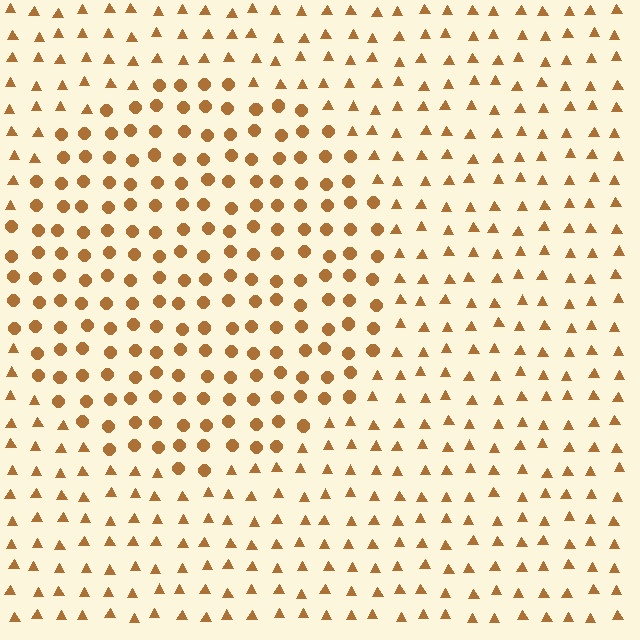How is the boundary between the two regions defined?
The boundary is defined by a change in element shape: circles inside vs. triangles outside. All elements share the same color and spacing.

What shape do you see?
I see a circle.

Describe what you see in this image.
The image is filled with small brown elements arranged in a uniform grid. A circle-shaped region contains circles, while the surrounding area contains triangles. The boundary is defined purely by the change in element shape.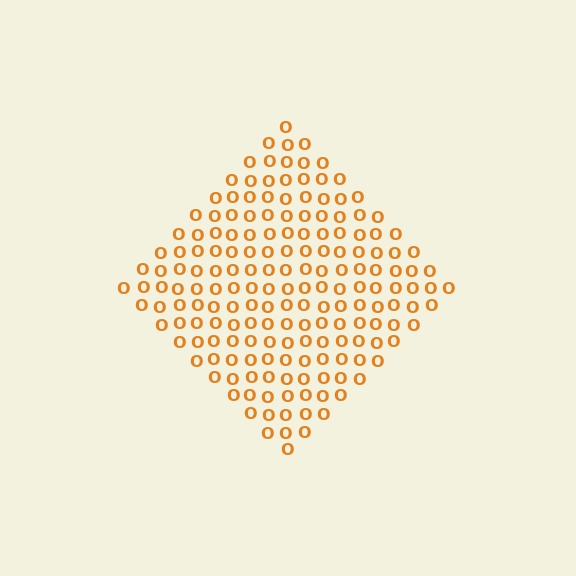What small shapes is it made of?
It is made of small letter O's.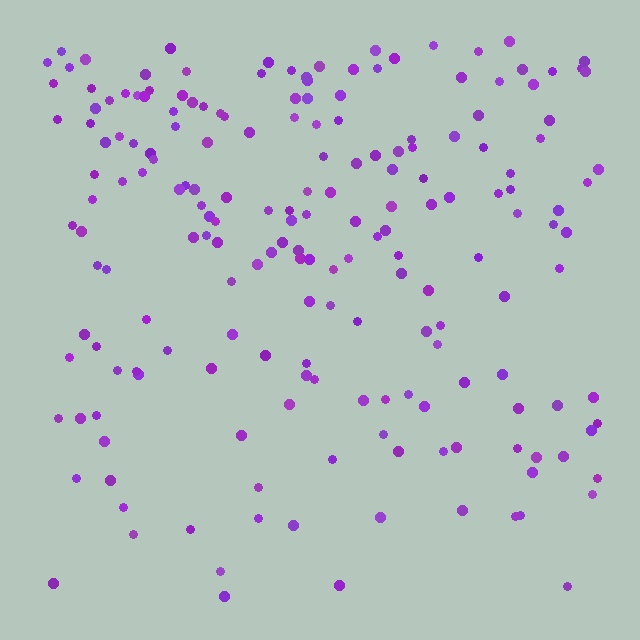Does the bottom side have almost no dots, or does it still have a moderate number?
Still a moderate number, just noticeably fewer than the top.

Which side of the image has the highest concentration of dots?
The top.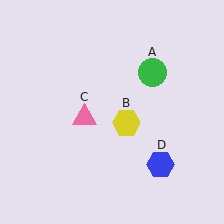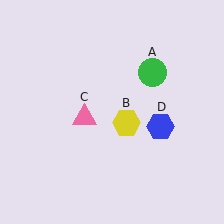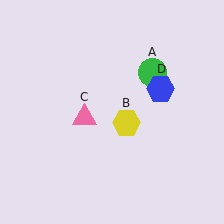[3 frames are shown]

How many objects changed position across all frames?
1 object changed position: blue hexagon (object D).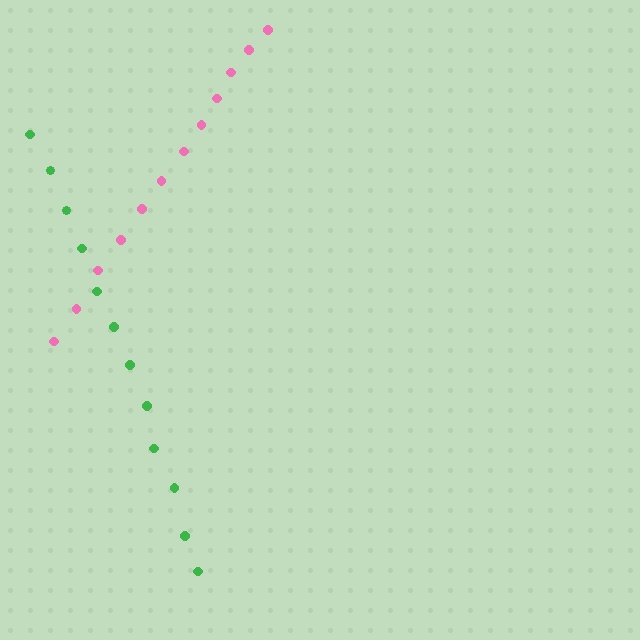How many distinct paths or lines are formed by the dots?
There are 2 distinct paths.